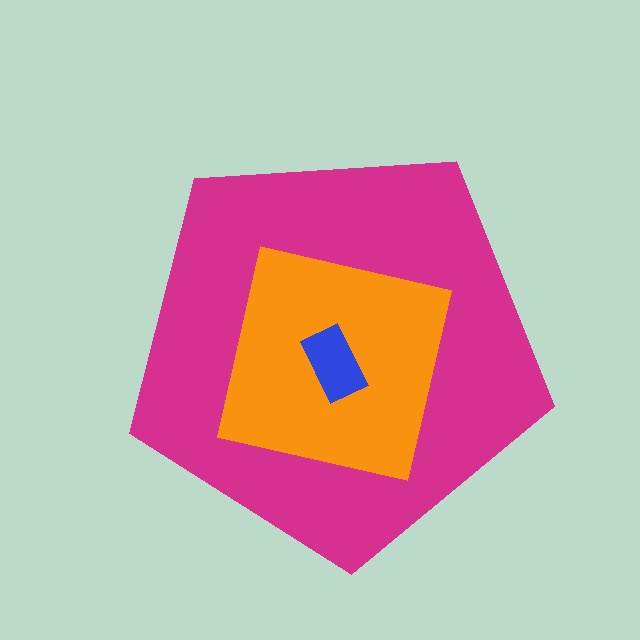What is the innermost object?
The blue rectangle.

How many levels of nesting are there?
3.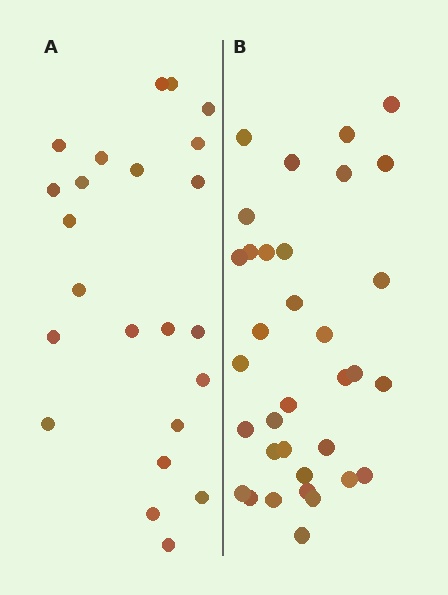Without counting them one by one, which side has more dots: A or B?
Region B (the right region) has more dots.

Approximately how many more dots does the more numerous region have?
Region B has roughly 12 or so more dots than region A.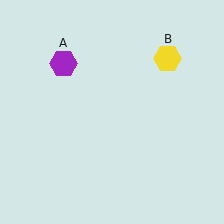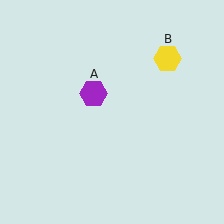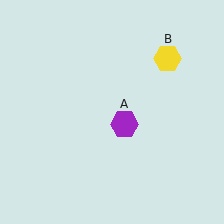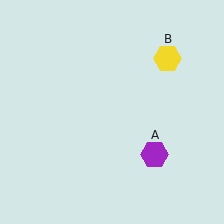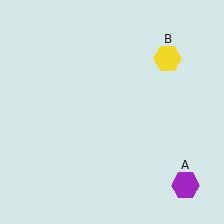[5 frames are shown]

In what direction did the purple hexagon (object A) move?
The purple hexagon (object A) moved down and to the right.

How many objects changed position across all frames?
1 object changed position: purple hexagon (object A).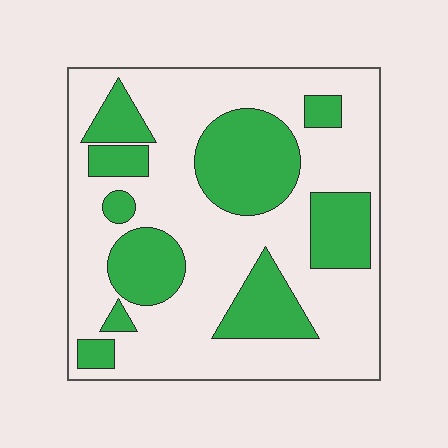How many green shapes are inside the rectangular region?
10.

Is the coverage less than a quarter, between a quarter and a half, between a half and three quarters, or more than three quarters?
Between a quarter and a half.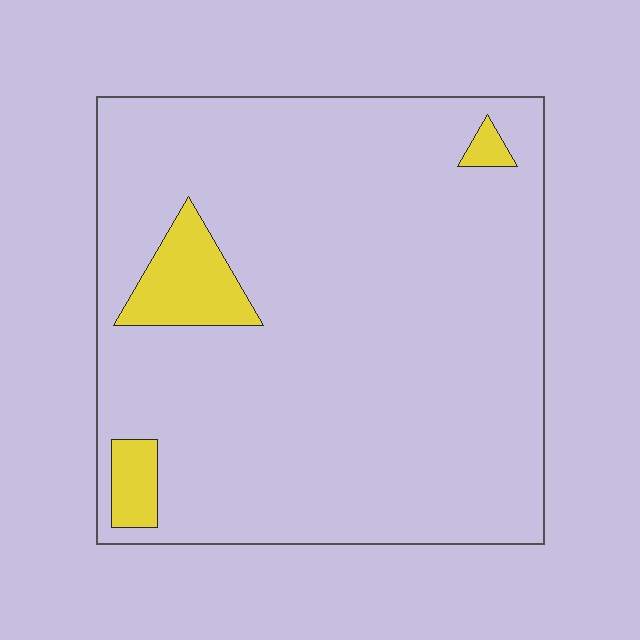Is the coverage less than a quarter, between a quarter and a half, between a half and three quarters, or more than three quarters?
Less than a quarter.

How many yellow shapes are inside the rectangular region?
3.